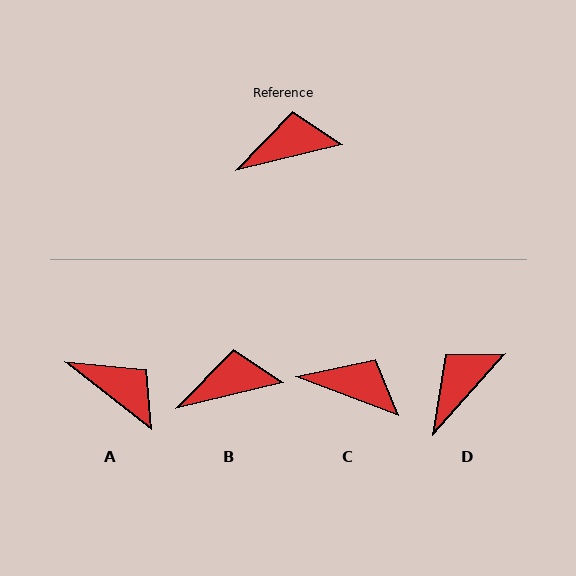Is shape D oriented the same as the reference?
No, it is off by about 35 degrees.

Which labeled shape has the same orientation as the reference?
B.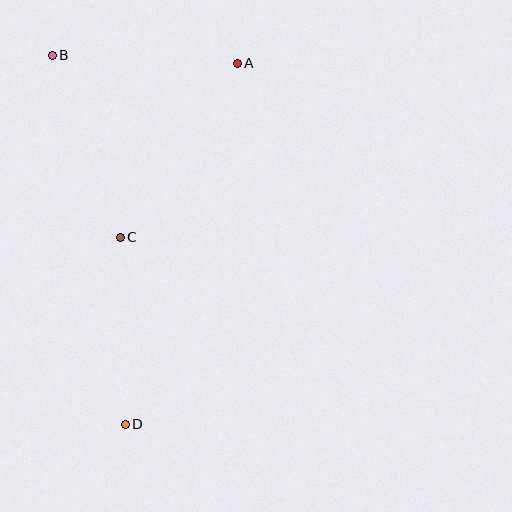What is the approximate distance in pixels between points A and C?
The distance between A and C is approximately 210 pixels.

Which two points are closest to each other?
Points A and B are closest to each other.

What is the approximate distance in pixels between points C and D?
The distance between C and D is approximately 187 pixels.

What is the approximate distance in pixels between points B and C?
The distance between B and C is approximately 194 pixels.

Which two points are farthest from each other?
Points A and D are farthest from each other.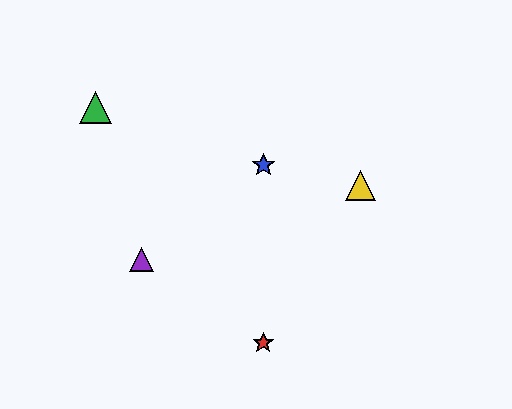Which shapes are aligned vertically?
The red star, the blue star are aligned vertically.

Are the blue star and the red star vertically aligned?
Yes, both are at x≈263.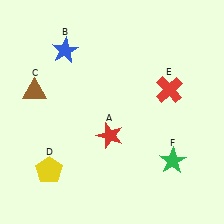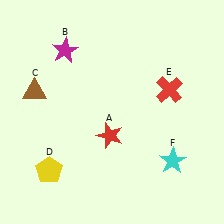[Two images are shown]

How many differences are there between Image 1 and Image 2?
There are 2 differences between the two images.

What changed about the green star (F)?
In Image 1, F is green. In Image 2, it changed to cyan.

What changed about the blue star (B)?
In Image 1, B is blue. In Image 2, it changed to magenta.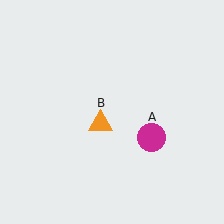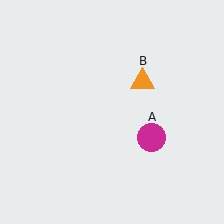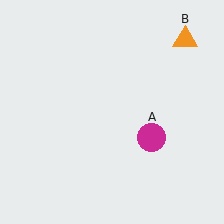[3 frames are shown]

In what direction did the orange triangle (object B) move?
The orange triangle (object B) moved up and to the right.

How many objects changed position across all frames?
1 object changed position: orange triangle (object B).